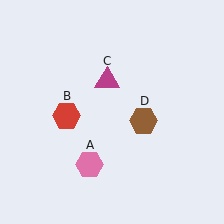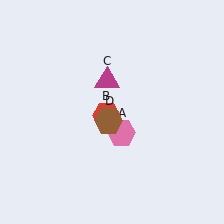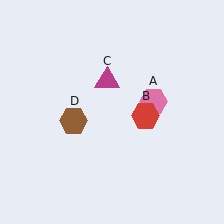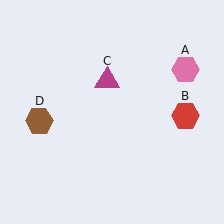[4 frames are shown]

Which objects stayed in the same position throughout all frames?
Magenta triangle (object C) remained stationary.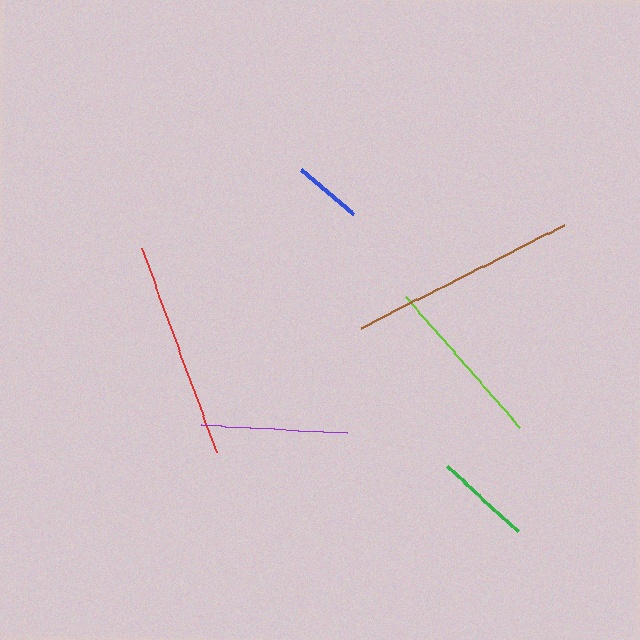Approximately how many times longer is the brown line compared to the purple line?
The brown line is approximately 1.6 times the length of the purple line.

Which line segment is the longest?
The brown line is the longest at approximately 228 pixels.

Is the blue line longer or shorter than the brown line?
The brown line is longer than the blue line.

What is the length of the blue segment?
The blue segment is approximately 68 pixels long.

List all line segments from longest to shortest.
From longest to shortest: brown, red, lime, purple, green, blue.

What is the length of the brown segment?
The brown segment is approximately 228 pixels long.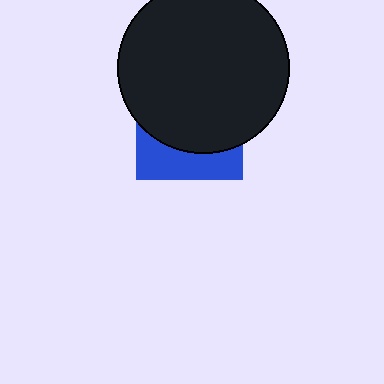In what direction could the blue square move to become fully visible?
The blue square could move down. That would shift it out from behind the black circle entirely.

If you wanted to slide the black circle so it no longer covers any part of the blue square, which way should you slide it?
Slide it up — that is the most direct way to separate the two shapes.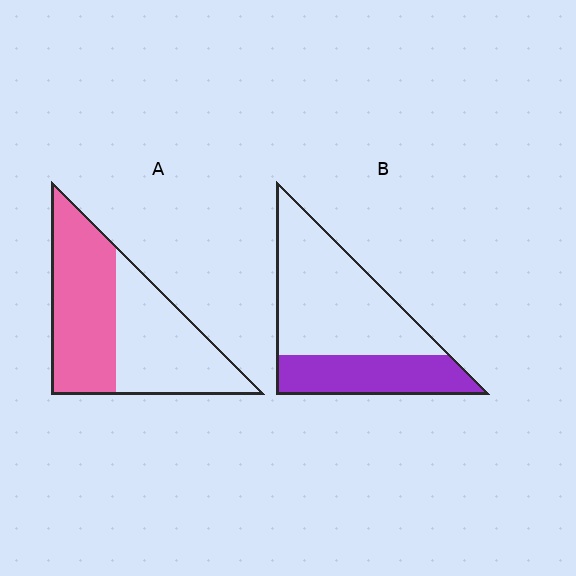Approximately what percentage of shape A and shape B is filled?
A is approximately 50% and B is approximately 35%.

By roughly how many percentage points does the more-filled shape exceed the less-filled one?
By roughly 20 percentage points (A over B).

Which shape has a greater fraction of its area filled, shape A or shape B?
Shape A.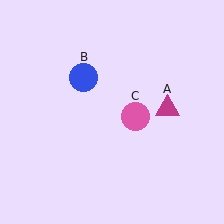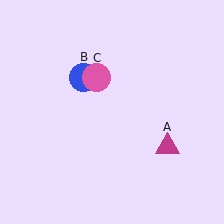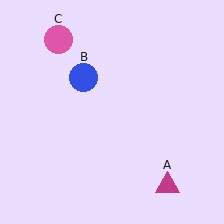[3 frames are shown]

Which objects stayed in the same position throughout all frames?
Blue circle (object B) remained stationary.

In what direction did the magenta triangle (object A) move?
The magenta triangle (object A) moved down.